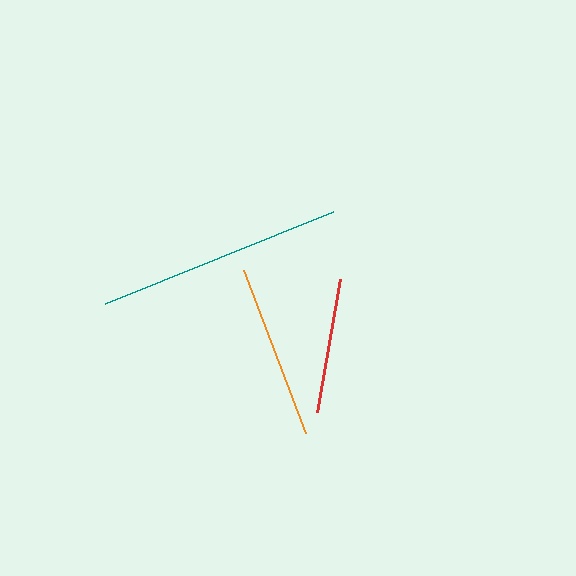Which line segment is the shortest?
The red line is the shortest at approximately 135 pixels.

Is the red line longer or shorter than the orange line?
The orange line is longer than the red line.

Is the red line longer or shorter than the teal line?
The teal line is longer than the red line.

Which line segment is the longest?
The teal line is the longest at approximately 246 pixels.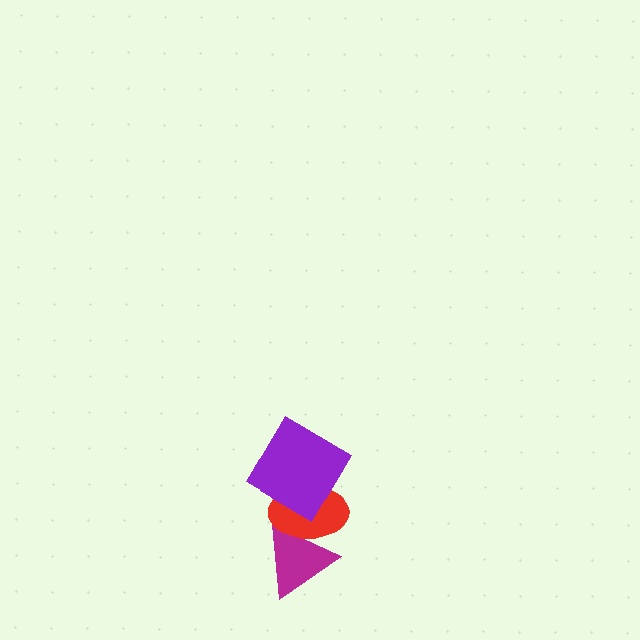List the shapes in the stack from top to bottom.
From top to bottom: the purple diamond, the red ellipse, the magenta triangle.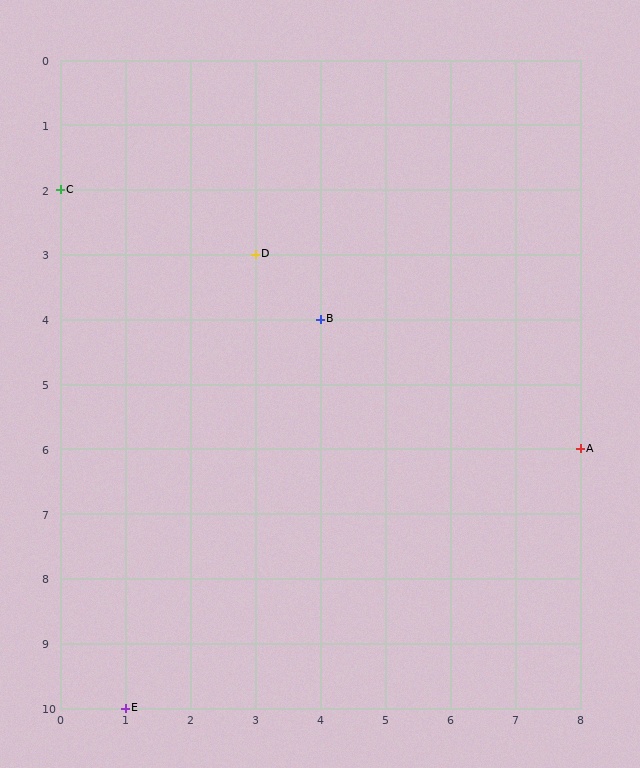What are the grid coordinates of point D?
Point D is at grid coordinates (3, 3).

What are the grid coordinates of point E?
Point E is at grid coordinates (1, 10).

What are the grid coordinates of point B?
Point B is at grid coordinates (4, 4).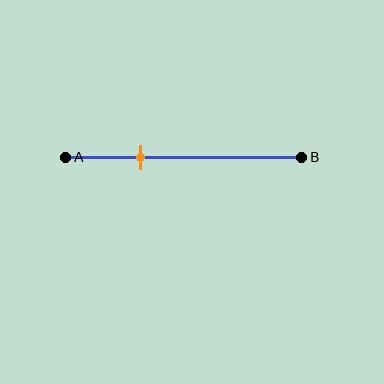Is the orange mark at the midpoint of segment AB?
No, the mark is at about 30% from A, not at the 50% midpoint.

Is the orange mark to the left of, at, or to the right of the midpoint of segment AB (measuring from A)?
The orange mark is to the left of the midpoint of segment AB.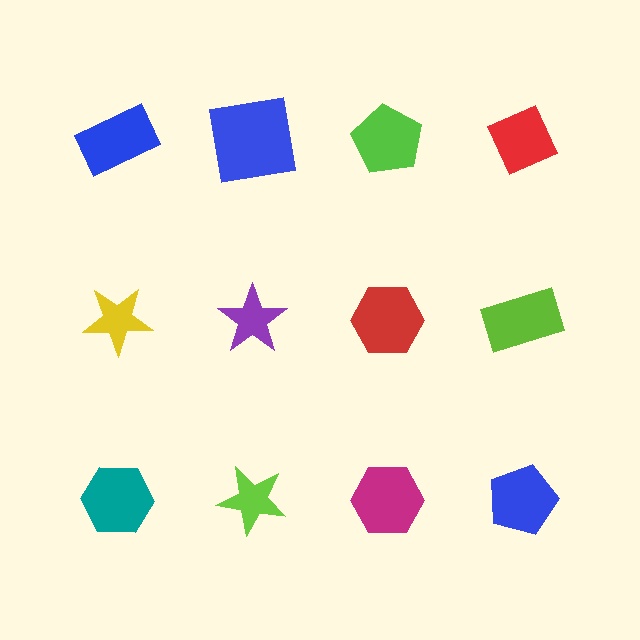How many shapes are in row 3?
4 shapes.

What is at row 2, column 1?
A yellow star.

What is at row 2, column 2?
A purple star.